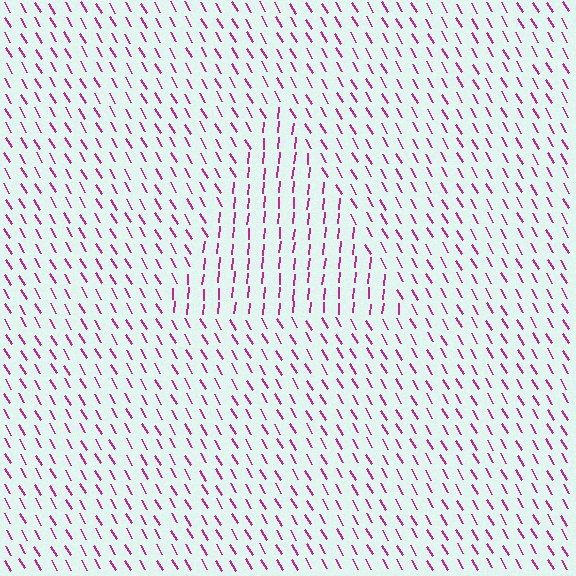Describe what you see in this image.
The image is filled with small magenta line segments. A triangle region in the image has lines oriented differently from the surrounding lines, creating a visible texture boundary.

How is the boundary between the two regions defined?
The boundary is defined purely by a change in line orientation (approximately 36 degrees difference). All lines are the same color and thickness.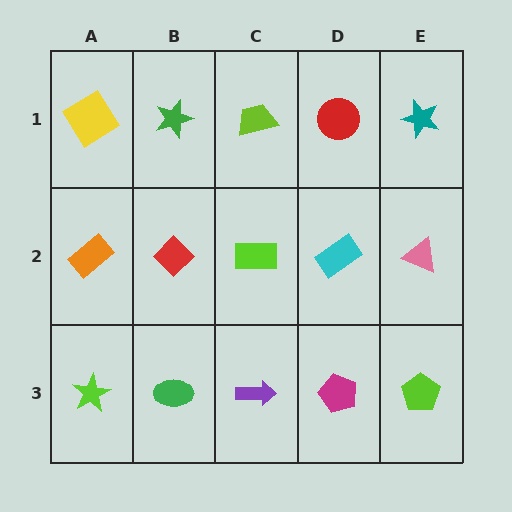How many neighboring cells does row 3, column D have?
3.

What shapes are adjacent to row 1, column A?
An orange rectangle (row 2, column A), a green star (row 1, column B).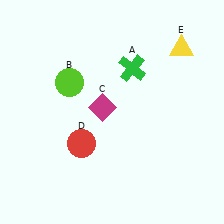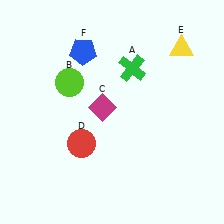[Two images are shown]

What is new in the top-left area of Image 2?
A blue pentagon (F) was added in the top-left area of Image 2.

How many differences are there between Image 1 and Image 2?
There is 1 difference between the two images.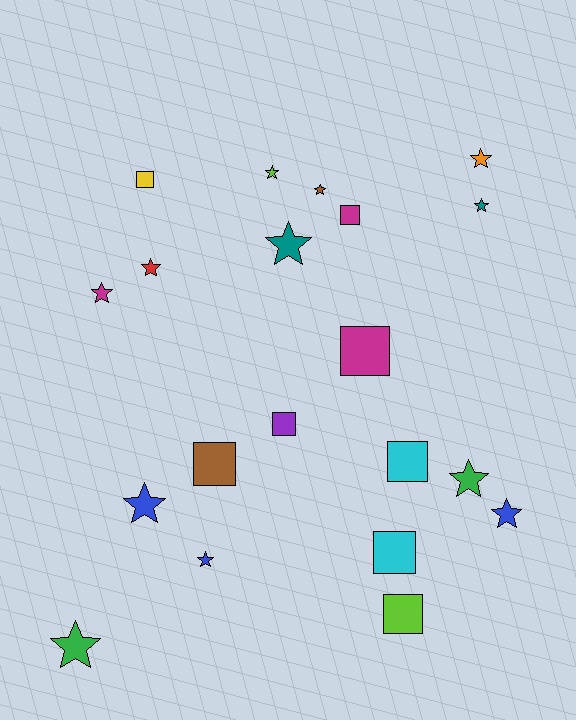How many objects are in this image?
There are 20 objects.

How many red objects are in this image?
There is 1 red object.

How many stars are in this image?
There are 12 stars.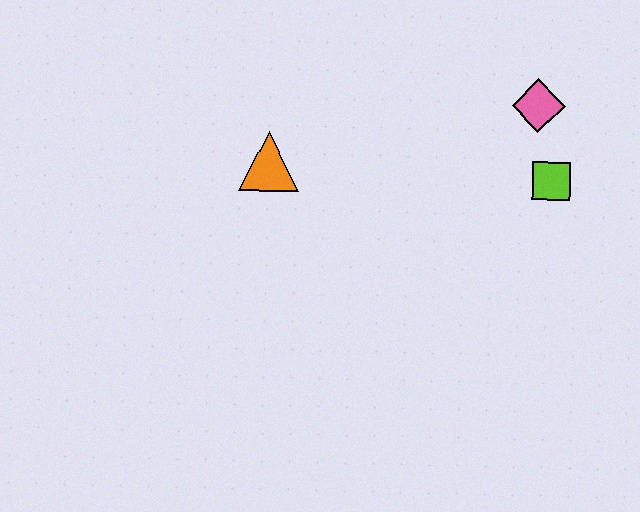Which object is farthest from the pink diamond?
The orange triangle is farthest from the pink diamond.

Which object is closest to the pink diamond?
The lime square is closest to the pink diamond.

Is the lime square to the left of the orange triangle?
No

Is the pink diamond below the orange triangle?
No